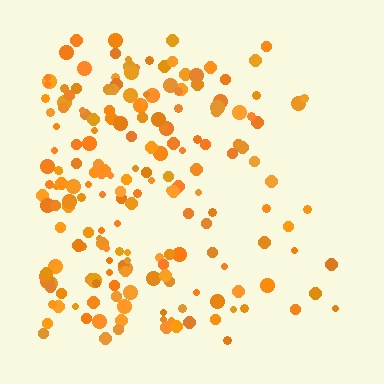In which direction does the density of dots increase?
From right to left, with the left side densest.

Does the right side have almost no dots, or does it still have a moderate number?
Still a moderate number, just noticeably fewer than the left.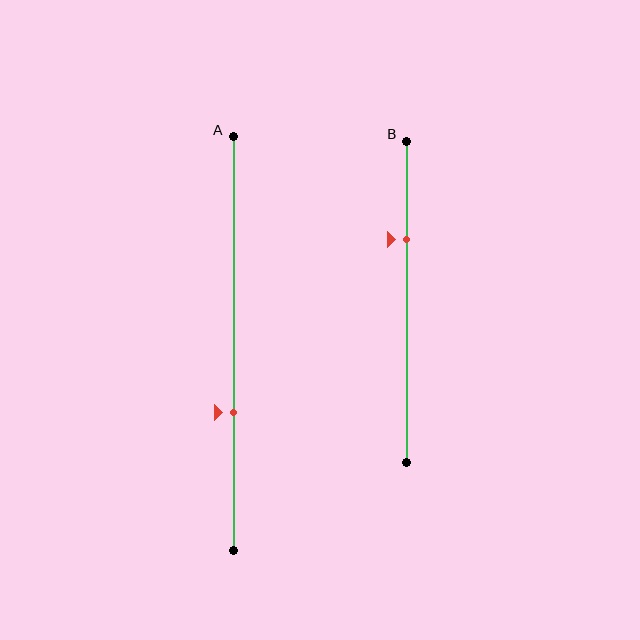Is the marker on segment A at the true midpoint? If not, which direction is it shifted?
No, the marker on segment A is shifted downward by about 17% of the segment length.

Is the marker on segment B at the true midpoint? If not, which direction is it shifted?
No, the marker on segment B is shifted upward by about 19% of the segment length.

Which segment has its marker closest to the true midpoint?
Segment A has its marker closest to the true midpoint.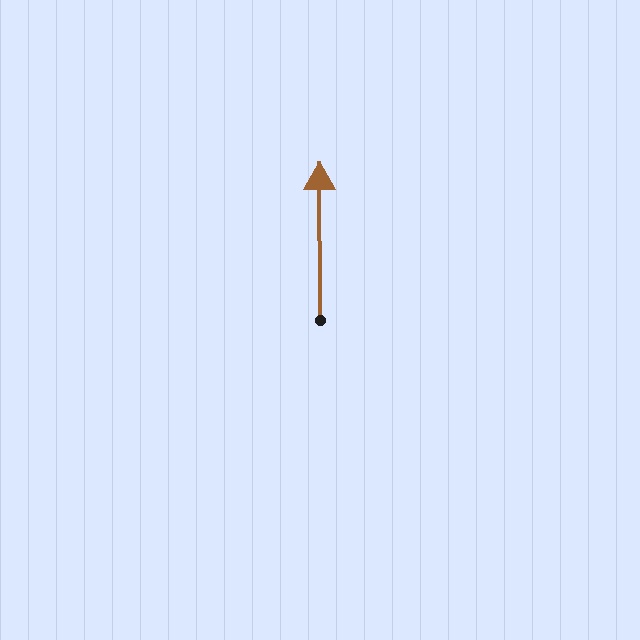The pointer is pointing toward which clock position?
Roughly 12 o'clock.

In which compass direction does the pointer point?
North.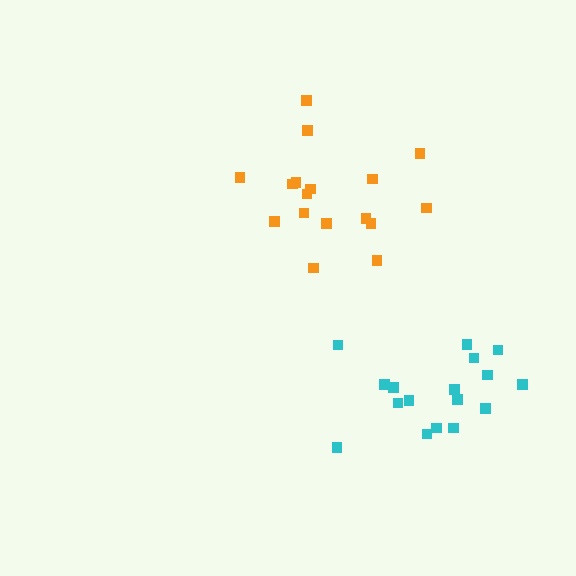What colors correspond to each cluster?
The clusters are colored: orange, cyan.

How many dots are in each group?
Group 1: 17 dots, Group 2: 17 dots (34 total).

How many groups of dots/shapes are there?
There are 2 groups.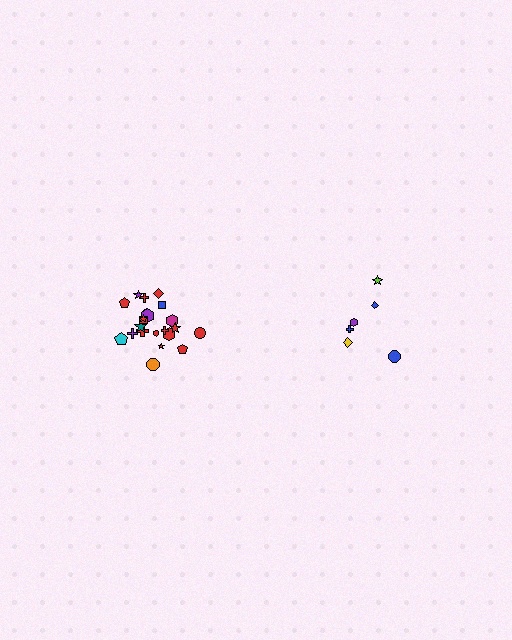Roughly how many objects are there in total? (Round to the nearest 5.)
Roughly 30 objects in total.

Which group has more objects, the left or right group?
The left group.